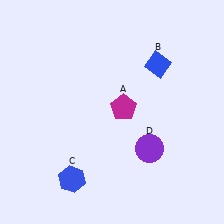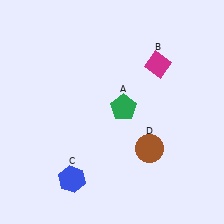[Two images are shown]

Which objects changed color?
A changed from magenta to green. B changed from blue to magenta. D changed from purple to brown.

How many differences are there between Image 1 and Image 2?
There are 3 differences between the two images.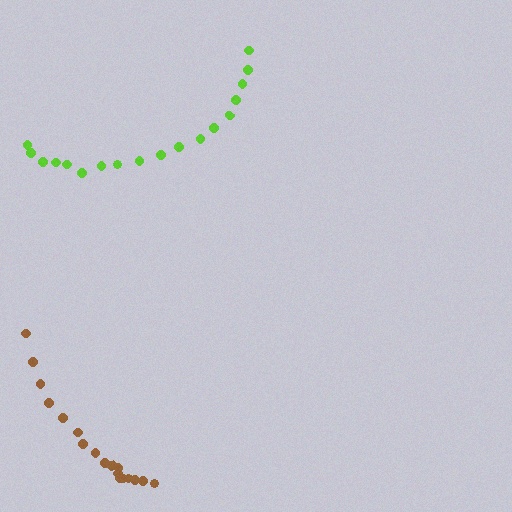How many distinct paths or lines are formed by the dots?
There are 2 distinct paths.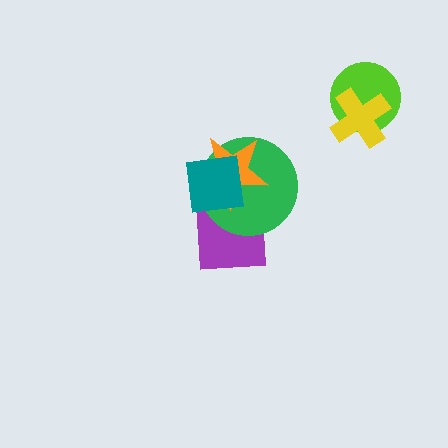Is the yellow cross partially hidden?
No, no other shape covers it.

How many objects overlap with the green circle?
3 objects overlap with the green circle.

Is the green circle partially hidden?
Yes, it is partially covered by another shape.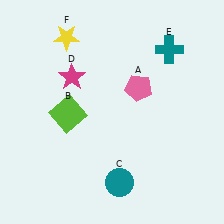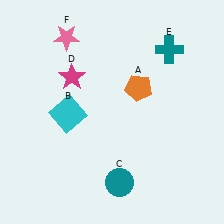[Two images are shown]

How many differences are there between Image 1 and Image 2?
There are 3 differences between the two images.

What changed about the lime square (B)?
In Image 1, B is lime. In Image 2, it changed to cyan.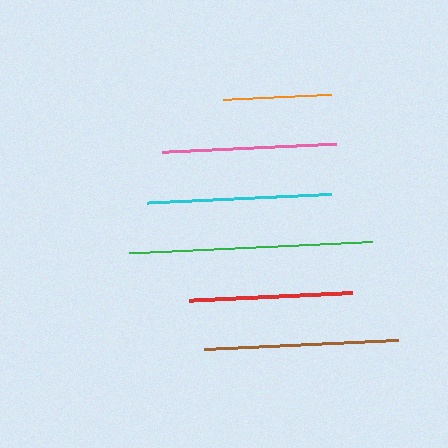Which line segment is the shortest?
The orange line is the shortest at approximately 109 pixels.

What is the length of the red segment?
The red segment is approximately 164 pixels long.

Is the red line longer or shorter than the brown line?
The brown line is longer than the red line.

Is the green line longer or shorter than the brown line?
The green line is longer than the brown line.